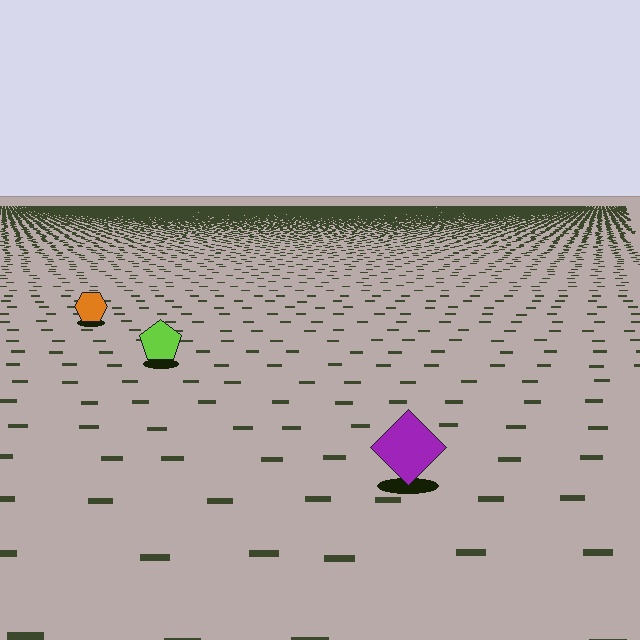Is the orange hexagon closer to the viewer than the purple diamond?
No. The purple diamond is closer — you can tell from the texture gradient: the ground texture is coarser near it.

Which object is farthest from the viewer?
The orange hexagon is farthest from the viewer. It appears smaller and the ground texture around it is denser.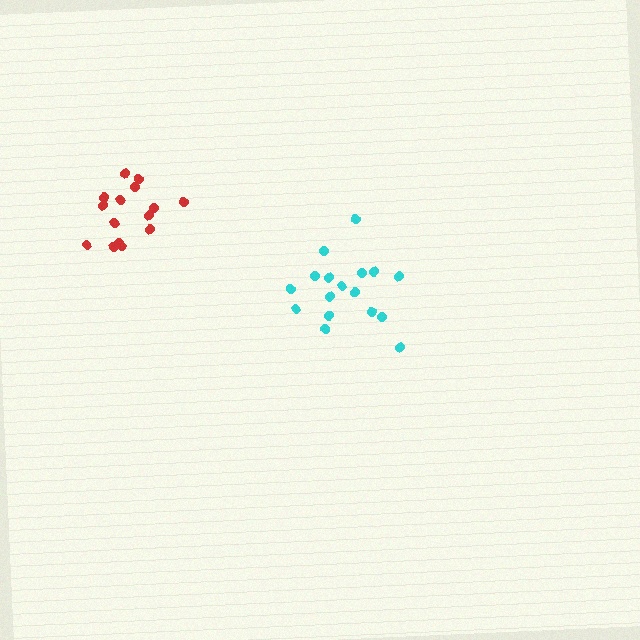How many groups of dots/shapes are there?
There are 2 groups.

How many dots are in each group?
Group 1: 15 dots, Group 2: 17 dots (32 total).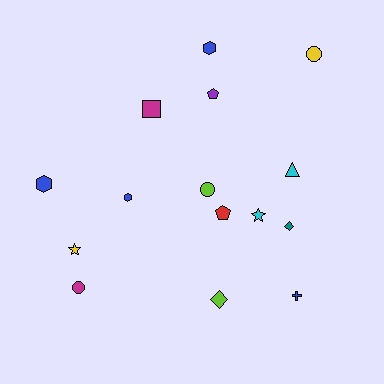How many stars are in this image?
There are 2 stars.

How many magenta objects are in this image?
There are 2 magenta objects.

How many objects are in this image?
There are 15 objects.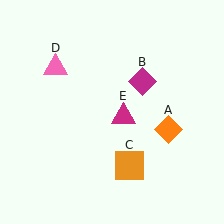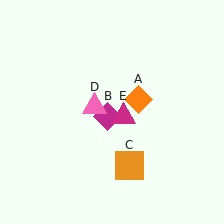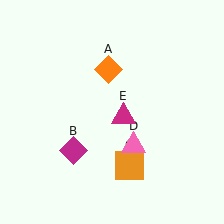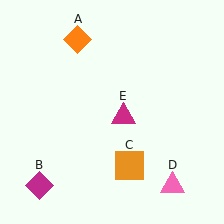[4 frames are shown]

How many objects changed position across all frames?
3 objects changed position: orange diamond (object A), magenta diamond (object B), pink triangle (object D).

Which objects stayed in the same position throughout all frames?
Orange square (object C) and magenta triangle (object E) remained stationary.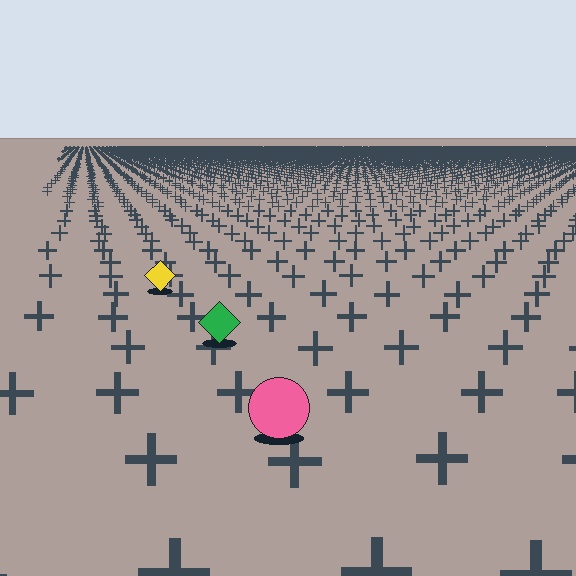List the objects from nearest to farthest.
From nearest to farthest: the pink circle, the green diamond, the yellow diamond.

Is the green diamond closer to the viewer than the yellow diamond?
Yes. The green diamond is closer — you can tell from the texture gradient: the ground texture is coarser near it.